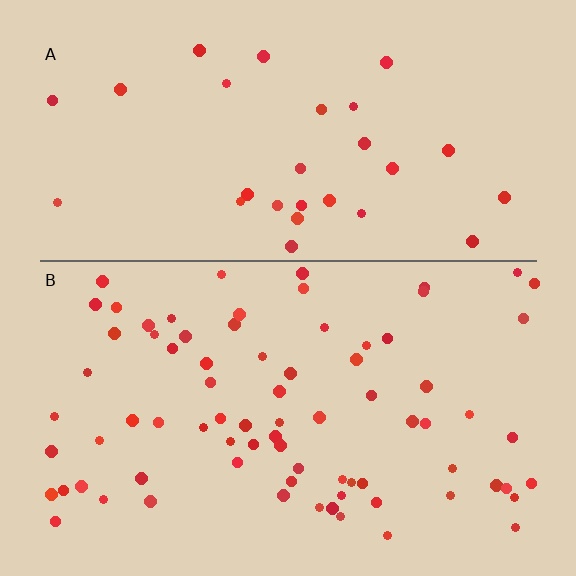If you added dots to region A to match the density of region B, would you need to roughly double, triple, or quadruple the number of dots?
Approximately triple.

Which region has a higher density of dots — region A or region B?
B (the bottom).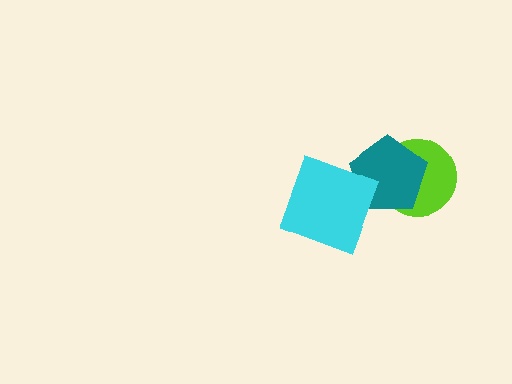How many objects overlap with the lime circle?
1 object overlaps with the lime circle.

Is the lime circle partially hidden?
Yes, it is partially covered by another shape.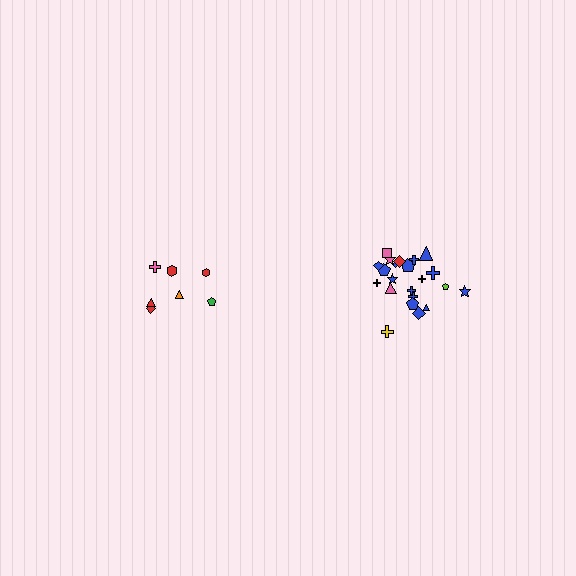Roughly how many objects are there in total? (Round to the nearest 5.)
Roughly 30 objects in total.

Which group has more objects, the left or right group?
The right group.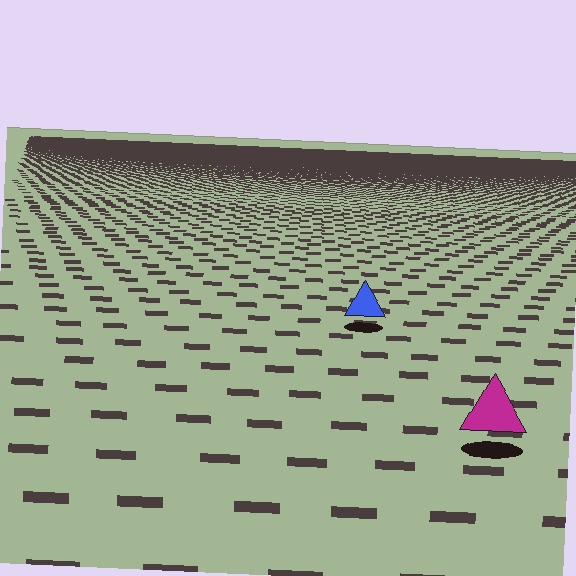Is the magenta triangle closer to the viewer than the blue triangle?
Yes. The magenta triangle is closer — you can tell from the texture gradient: the ground texture is coarser near it.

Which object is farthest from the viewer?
The blue triangle is farthest from the viewer. It appears smaller and the ground texture around it is denser.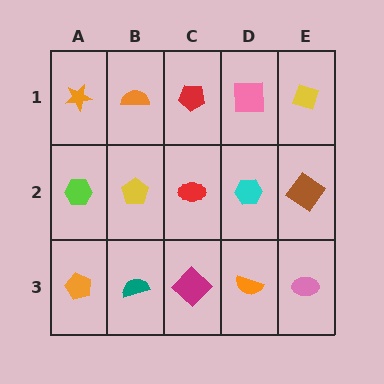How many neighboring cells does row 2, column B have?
4.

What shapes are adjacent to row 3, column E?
A brown diamond (row 2, column E), an orange semicircle (row 3, column D).